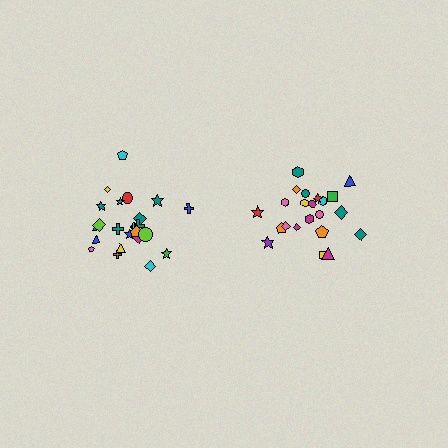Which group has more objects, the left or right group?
The left group.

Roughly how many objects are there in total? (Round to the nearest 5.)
Roughly 45 objects in total.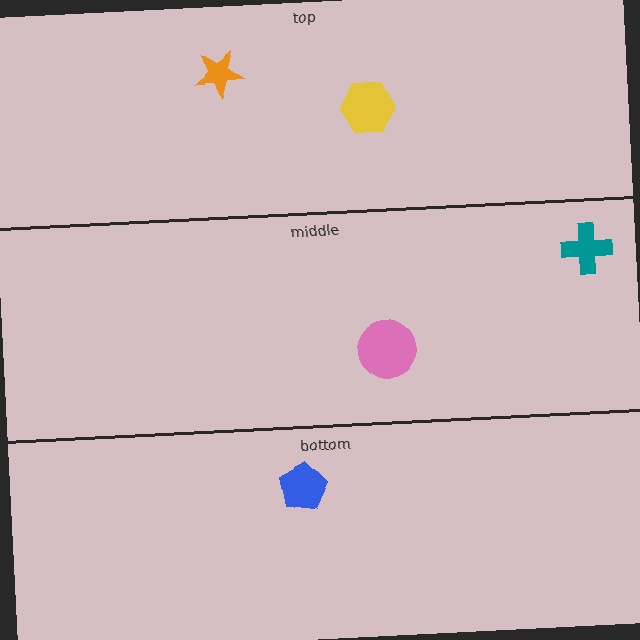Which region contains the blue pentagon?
The bottom region.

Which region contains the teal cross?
The middle region.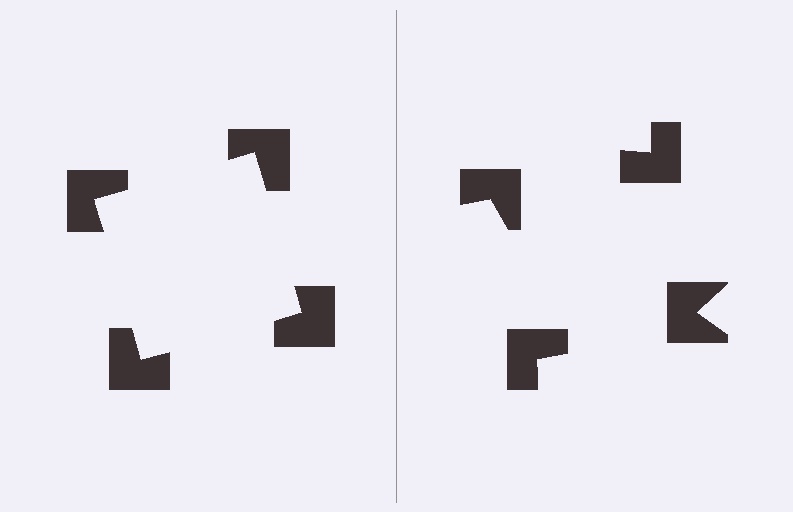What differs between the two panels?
The notched squares are positioned identically on both sides; only the wedge orientations differ. On the left they align to a square; on the right they are misaligned.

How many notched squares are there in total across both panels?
8 — 4 on each side.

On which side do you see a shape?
An illusory square appears on the left side. On the right side the wedge cuts are rotated, so no coherent shape forms.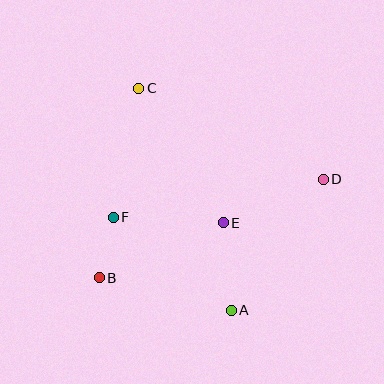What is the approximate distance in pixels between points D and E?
The distance between D and E is approximately 109 pixels.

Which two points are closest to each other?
Points B and F are closest to each other.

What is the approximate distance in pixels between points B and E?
The distance between B and E is approximately 136 pixels.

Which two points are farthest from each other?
Points B and D are farthest from each other.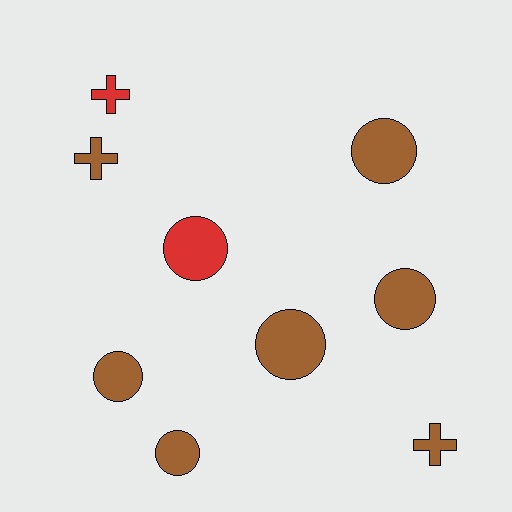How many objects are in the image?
There are 9 objects.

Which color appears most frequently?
Brown, with 7 objects.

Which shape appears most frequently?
Circle, with 6 objects.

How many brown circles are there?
There are 5 brown circles.